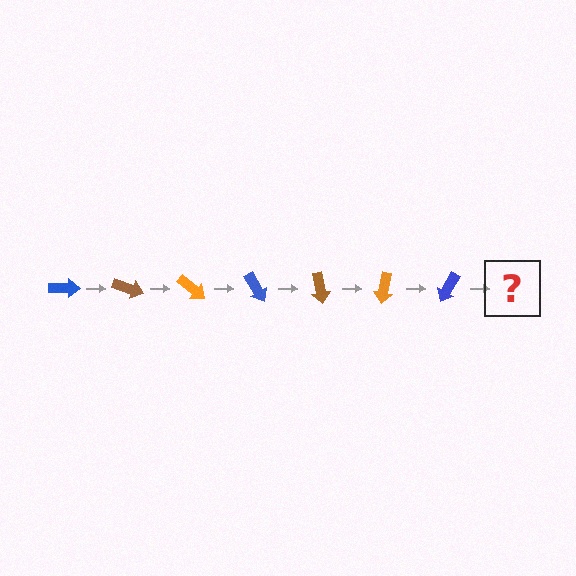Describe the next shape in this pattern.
It should be a brown arrow, rotated 140 degrees from the start.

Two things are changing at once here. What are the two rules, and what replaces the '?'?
The two rules are that it rotates 20 degrees each step and the color cycles through blue, brown, and orange. The '?' should be a brown arrow, rotated 140 degrees from the start.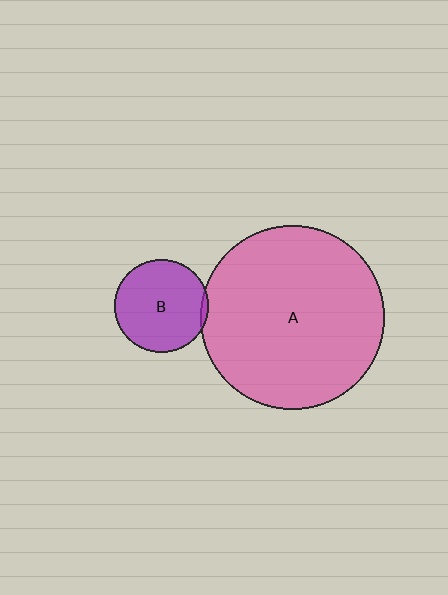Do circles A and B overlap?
Yes.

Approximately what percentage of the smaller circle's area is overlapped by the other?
Approximately 5%.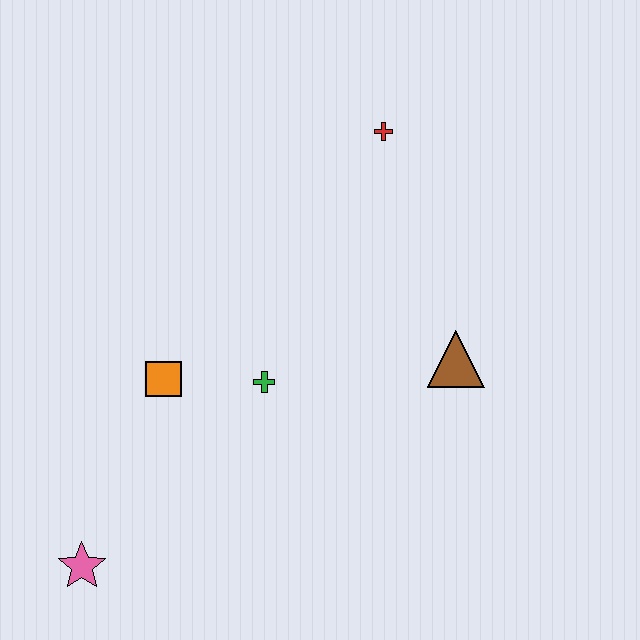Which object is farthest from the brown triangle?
The pink star is farthest from the brown triangle.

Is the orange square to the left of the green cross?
Yes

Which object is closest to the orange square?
The green cross is closest to the orange square.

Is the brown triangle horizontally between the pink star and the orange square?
No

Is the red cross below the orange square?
No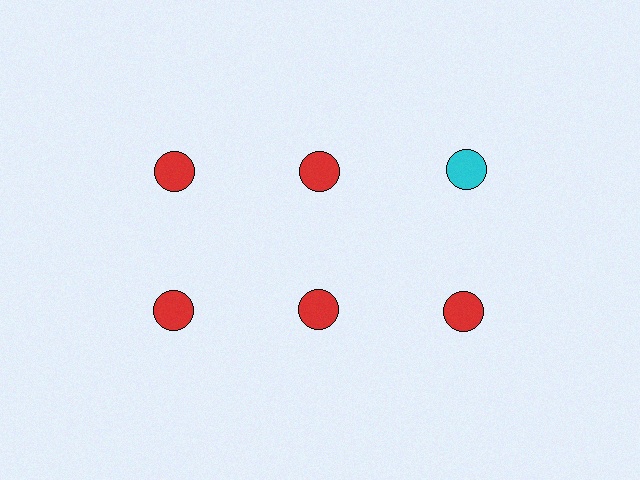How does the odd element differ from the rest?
It has a different color: cyan instead of red.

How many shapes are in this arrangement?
There are 6 shapes arranged in a grid pattern.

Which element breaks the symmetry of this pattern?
The cyan circle in the top row, center column breaks the symmetry. All other shapes are red circles.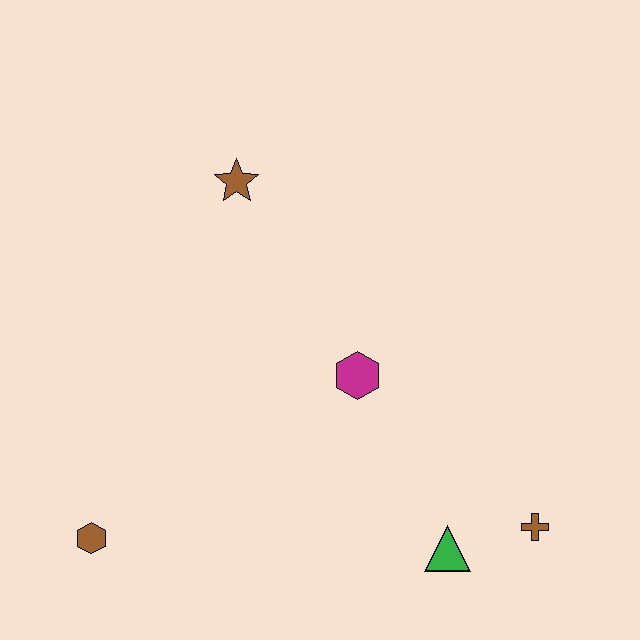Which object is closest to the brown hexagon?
The magenta hexagon is closest to the brown hexagon.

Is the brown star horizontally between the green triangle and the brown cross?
No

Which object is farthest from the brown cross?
The brown star is farthest from the brown cross.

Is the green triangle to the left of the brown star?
No